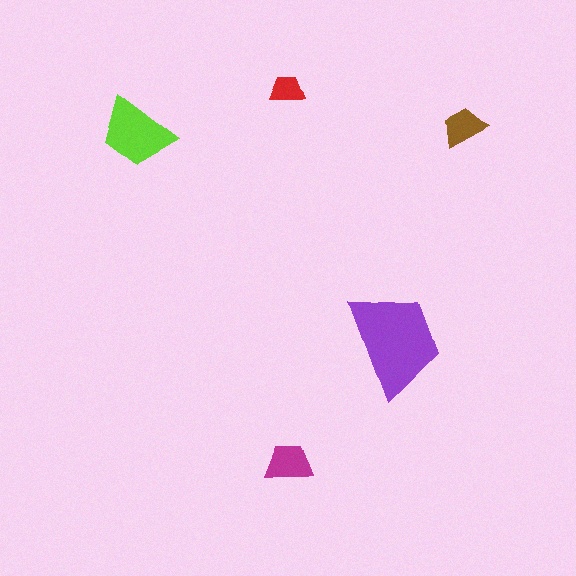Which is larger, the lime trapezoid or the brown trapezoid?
The lime one.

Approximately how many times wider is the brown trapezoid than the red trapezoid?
About 1.5 times wider.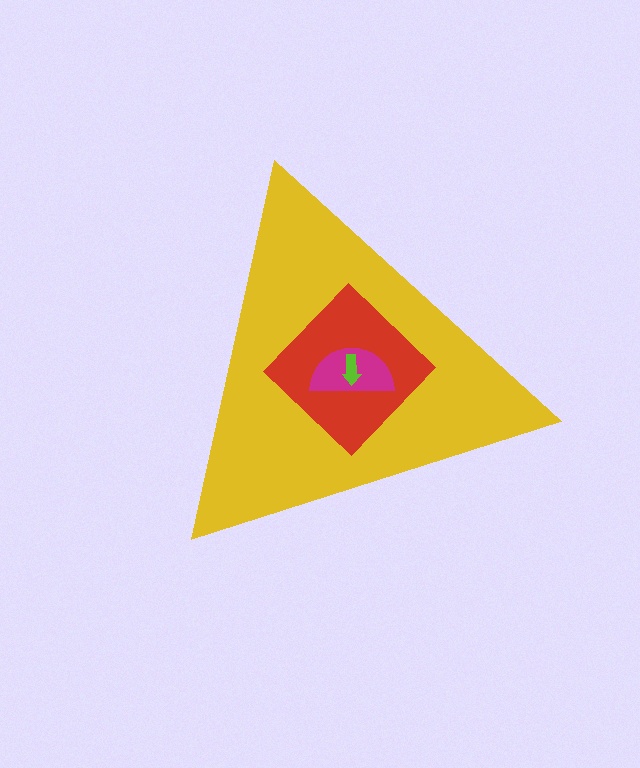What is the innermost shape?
The lime arrow.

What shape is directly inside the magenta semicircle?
The lime arrow.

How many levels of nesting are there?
4.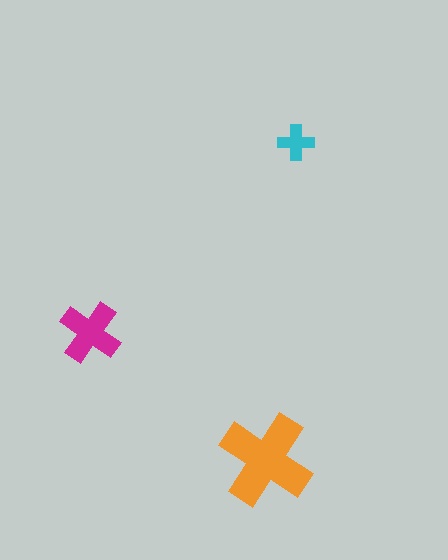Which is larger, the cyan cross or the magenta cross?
The magenta one.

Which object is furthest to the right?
The cyan cross is rightmost.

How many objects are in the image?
There are 3 objects in the image.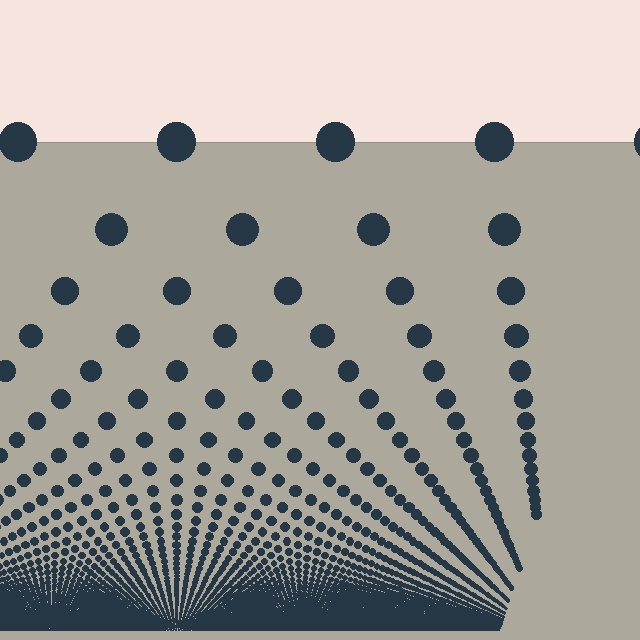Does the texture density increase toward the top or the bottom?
Density increases toward the bottom.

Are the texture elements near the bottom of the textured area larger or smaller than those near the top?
Smaller. The gradient is inverted — elements near the bottom are smaller and denser.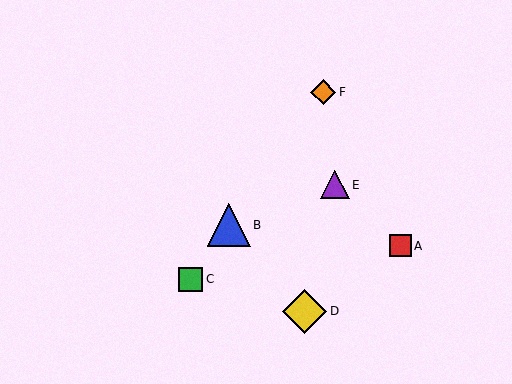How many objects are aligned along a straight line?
3 objects (B, C, F) are aligned along a straight line.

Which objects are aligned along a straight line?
Objects B, C, F are aligned along a straight line.